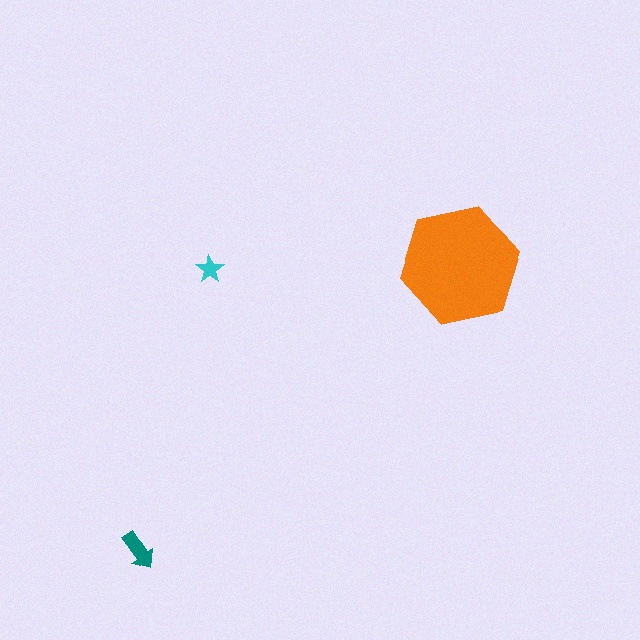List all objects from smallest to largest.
The cyan star, the teal arrow, the orange hexagon.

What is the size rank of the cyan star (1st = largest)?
3rd.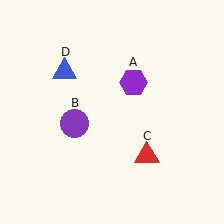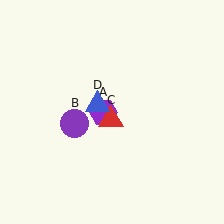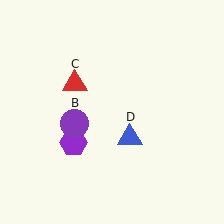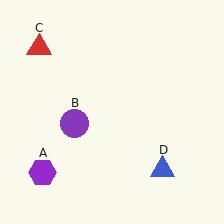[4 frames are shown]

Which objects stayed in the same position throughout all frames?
Purple circle (object B) remained stationary.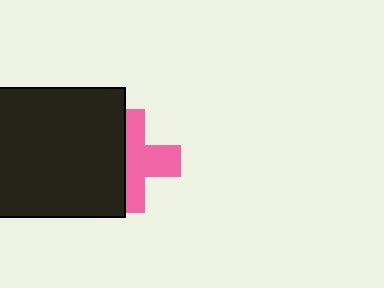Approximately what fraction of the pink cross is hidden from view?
Roughly 43% of the pink cross is hidden behind the black square.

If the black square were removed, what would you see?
You would see the complete pink cross.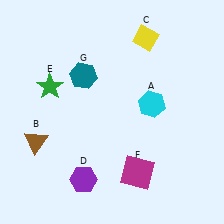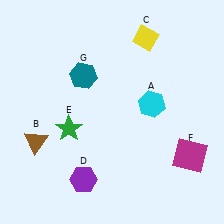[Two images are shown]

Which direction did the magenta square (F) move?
The magenta square (F) moved right.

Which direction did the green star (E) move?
The green star (E) moved down.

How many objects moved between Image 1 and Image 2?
2 objects moved between the two images.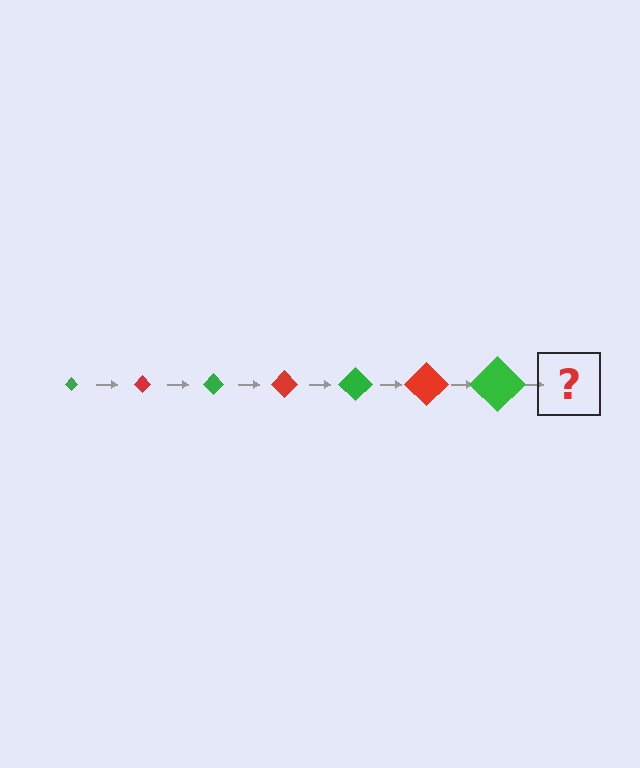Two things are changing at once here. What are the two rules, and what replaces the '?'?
The two rules are that the diamond grows larger each step and the color cycles through green and red. The '?' should be a red diamond, larger than the previous one.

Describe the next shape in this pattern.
It should be a red diamond, larger than the previous one.